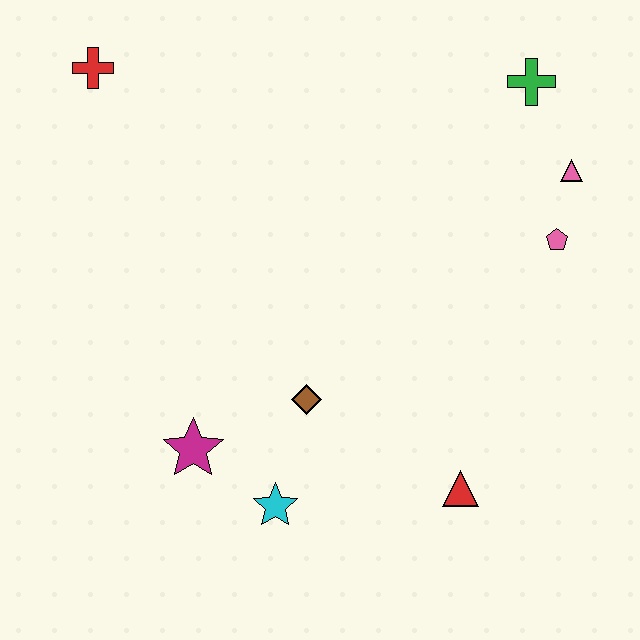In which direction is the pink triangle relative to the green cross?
The pink triangle is below the green cross.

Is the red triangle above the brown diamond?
No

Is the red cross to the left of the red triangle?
Yes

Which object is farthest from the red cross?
The red triangle is farthest from the red cross.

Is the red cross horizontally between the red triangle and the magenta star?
No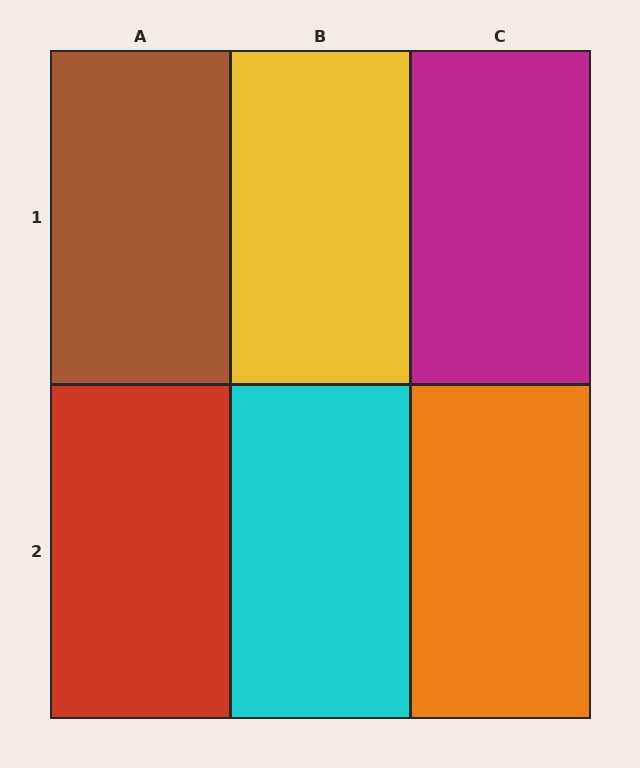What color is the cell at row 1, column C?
Magenta.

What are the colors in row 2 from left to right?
Red, cyan, orange.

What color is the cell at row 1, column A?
Brown.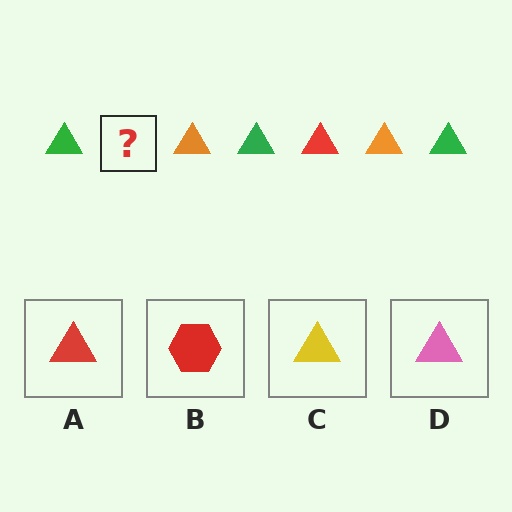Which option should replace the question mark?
Option A.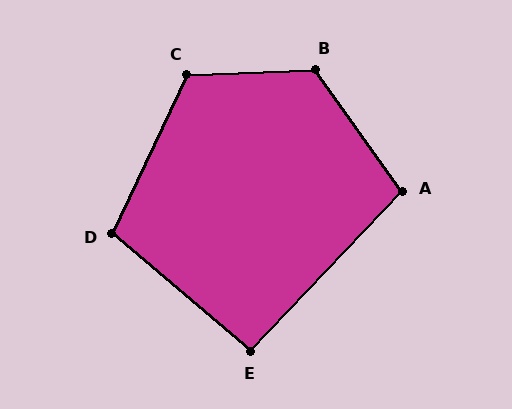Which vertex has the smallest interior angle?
E, at approximately 93 degrees.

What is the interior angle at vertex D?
Approximately 105 degrees (obtuse).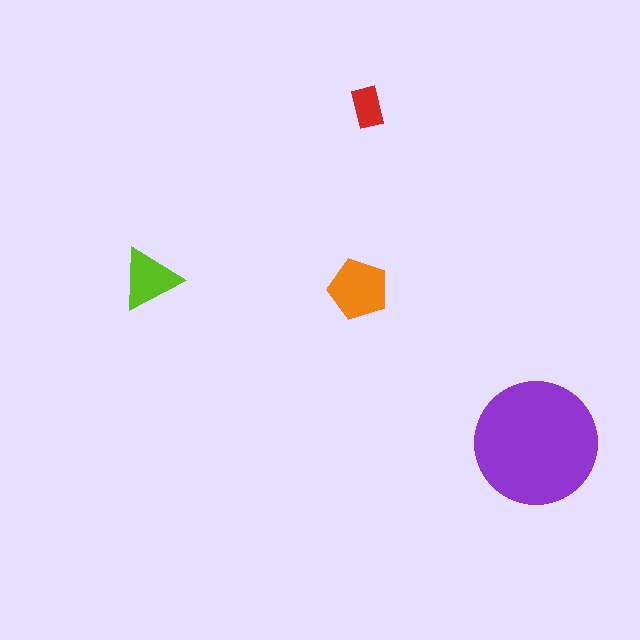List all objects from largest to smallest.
The purple circle, the orange pentagon, the lime triangle, the red rectangle.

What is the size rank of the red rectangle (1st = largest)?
4th.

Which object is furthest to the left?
The lime triangle is leftmost.